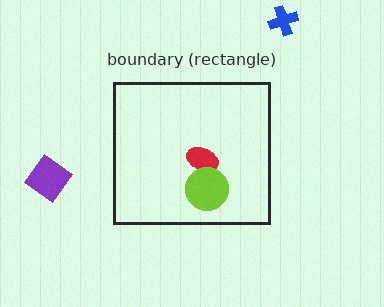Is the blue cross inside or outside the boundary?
Outside.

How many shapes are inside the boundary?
2 inside, 2 outside.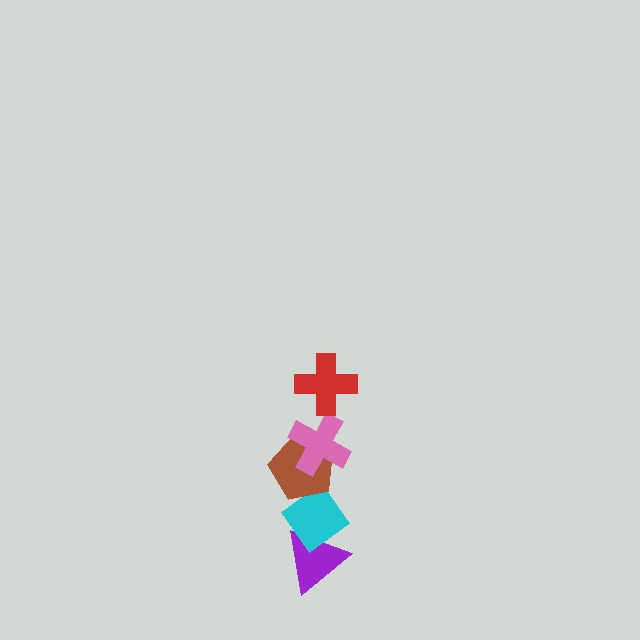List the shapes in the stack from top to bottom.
From top to bottom: the red cross, the pink cross, the brown pentagon, the cyan diamond, the purple triangle.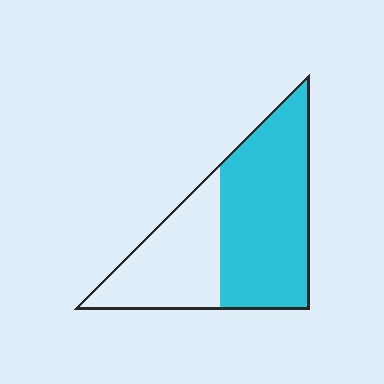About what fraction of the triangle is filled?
About five eighths (5/8).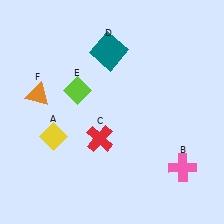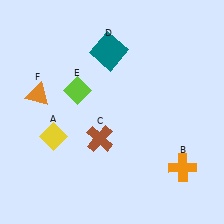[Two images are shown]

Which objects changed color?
B changed from pink to orange. C changed from red to brown.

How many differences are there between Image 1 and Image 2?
There are 2 differences between the two images.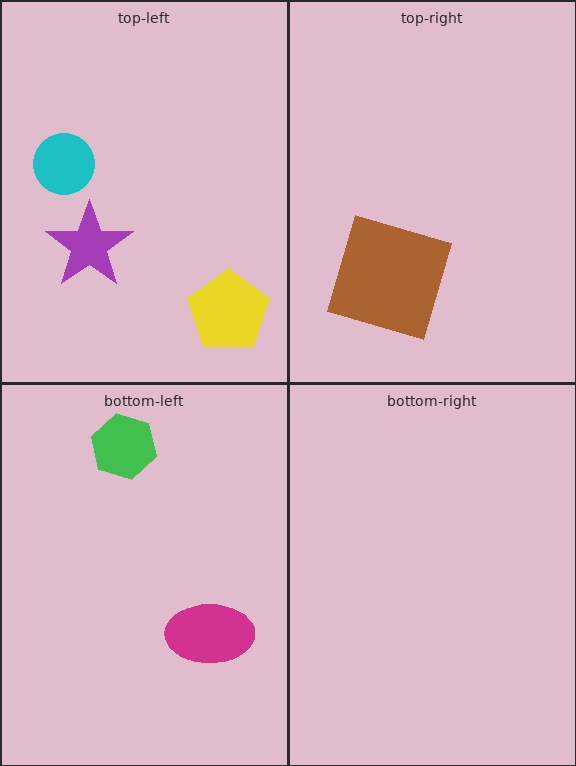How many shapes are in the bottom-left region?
2.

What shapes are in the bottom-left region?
The magenta ellipse, the green hexagon.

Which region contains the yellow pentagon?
The top-left region.